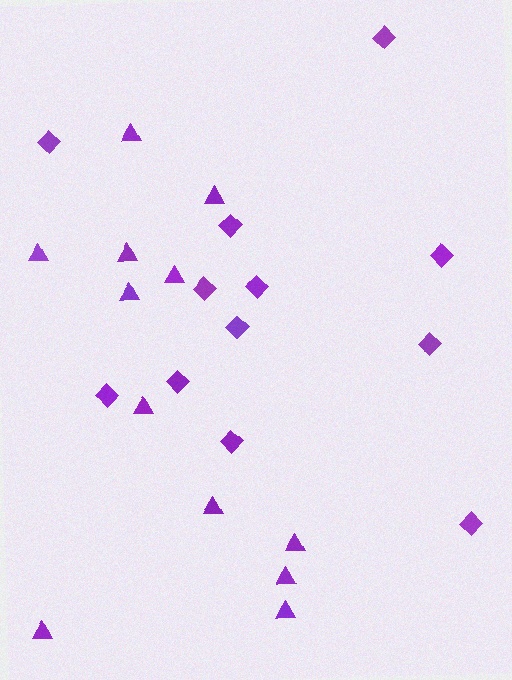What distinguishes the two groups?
There are 2 groups: one group of triangles (12) and one group of diamonds (12).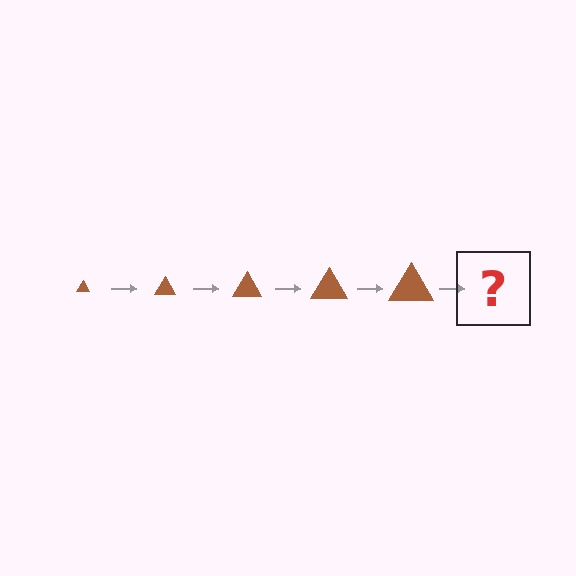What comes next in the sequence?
The next element should be a brown triangle, larger than the previous one.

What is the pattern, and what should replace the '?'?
The pattern is that the triangle gets progressively larger each step. The '?' should be a brown triangle, larger than the previous one.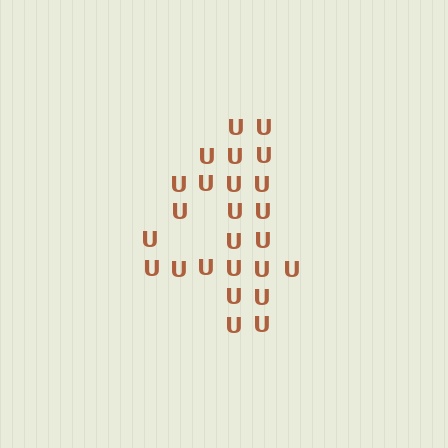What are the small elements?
The small elements are letter U's.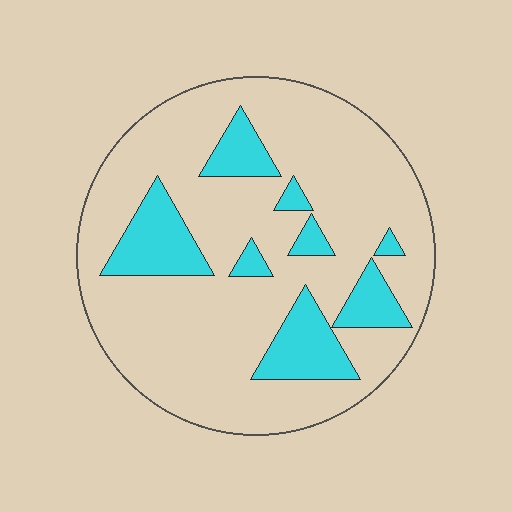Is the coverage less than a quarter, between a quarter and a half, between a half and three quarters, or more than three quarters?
Less than a quarter.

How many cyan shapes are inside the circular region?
8.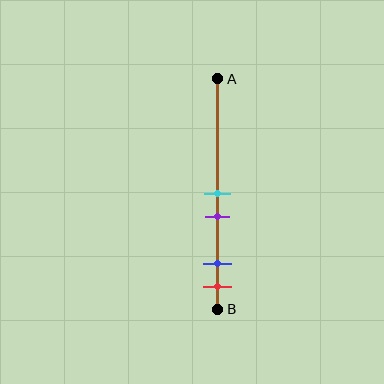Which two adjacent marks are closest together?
The cyan and purple marks are the closest adjacent pair.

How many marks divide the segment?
There are 4 marks dividing the segment.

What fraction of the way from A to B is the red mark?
The red mark is approximately 90% (0.9) of the way from A to B.